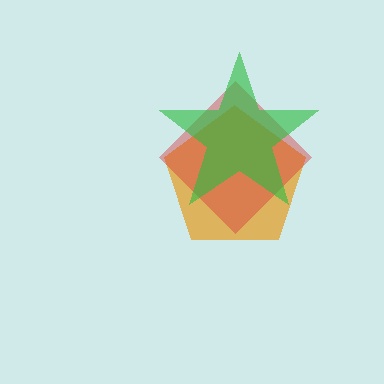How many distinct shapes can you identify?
There are 3 distinct shapes: an orange pentagon, a red diamond, a green star.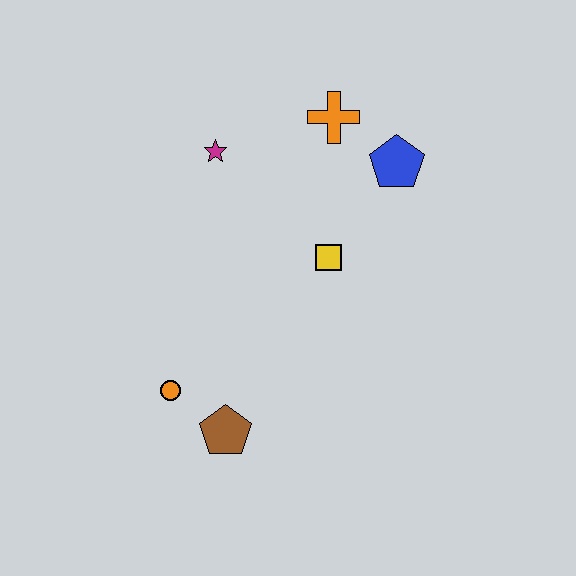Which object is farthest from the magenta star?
The brown pentagon is farthest from the magenta star.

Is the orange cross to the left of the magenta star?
No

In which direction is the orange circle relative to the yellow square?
The orange circle is to the left of the yellow square.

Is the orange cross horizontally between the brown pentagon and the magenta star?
No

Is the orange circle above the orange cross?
No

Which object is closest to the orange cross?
The blue pentagon is closest to the orange cross.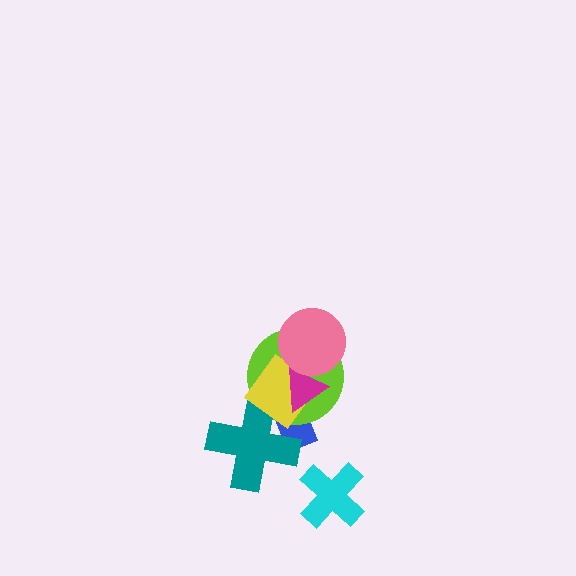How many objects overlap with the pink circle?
3 objects overlap with the pink circle.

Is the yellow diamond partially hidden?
Yes, it is partially covered by another shape.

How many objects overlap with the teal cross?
3 objects overlap with the teal cross.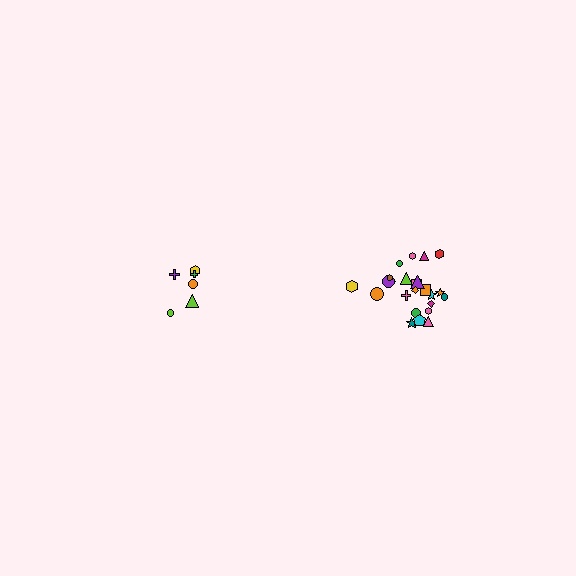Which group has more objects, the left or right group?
The right group.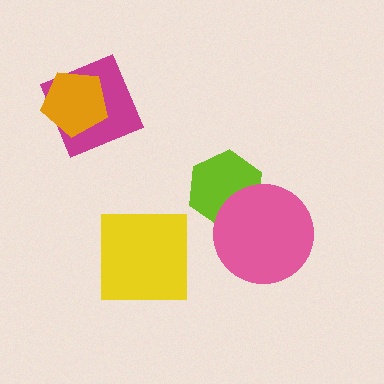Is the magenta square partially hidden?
Yes, it is partially covered by another shape.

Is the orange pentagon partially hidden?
No, no other shape covers it.